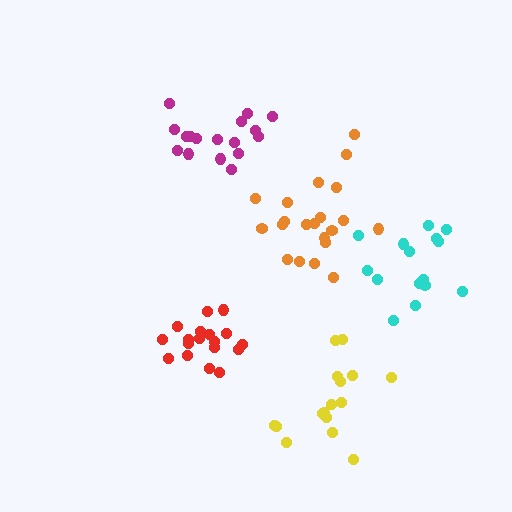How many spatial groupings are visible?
There are 5 spatial groupings.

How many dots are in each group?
Group 1: 16 dots, Group 2: 17 dots, Group 3: 15 dots, Group 4: 19 dots, Group 5: 21 dots (88 total).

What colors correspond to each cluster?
The clusters are colored: yellow, magenta, cyan, red, orange.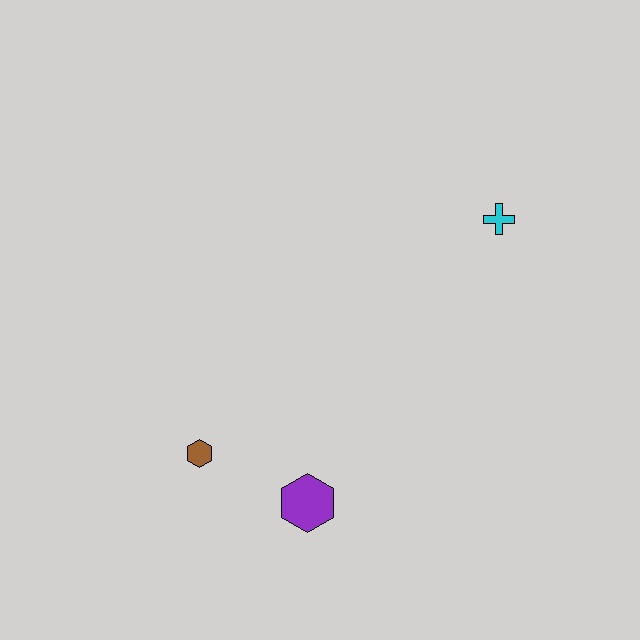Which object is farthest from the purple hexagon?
The cyan cross is farthest from the purple hexagon.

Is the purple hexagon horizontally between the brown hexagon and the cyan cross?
Yes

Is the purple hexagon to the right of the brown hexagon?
Yes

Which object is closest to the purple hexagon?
The brown hexagon is closest to the purple hexagon.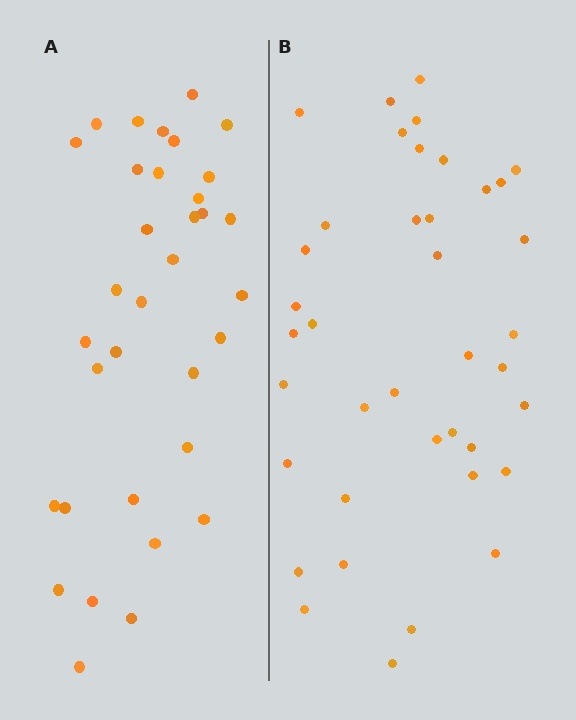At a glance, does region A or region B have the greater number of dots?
Region B (the right region) has more dots.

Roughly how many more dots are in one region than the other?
Region B has about 5 more dots than region A.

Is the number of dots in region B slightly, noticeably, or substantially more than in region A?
Region B has only slightly more — the two regions are fairly close. The ratio is roughly 1.1 to 1.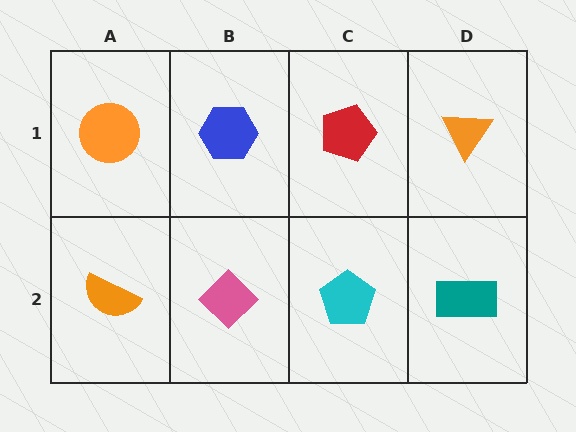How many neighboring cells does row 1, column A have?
2.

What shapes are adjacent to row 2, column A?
An orange circle (row 1, column A), a pink diamond (row 2, column B).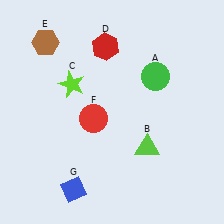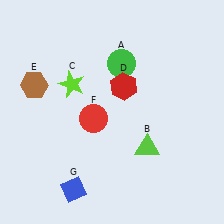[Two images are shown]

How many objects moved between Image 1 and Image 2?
3 objects moved between the two images.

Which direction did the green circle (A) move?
The green circle (A) moved left.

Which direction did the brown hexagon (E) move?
The brown hexagon (E) moved down.